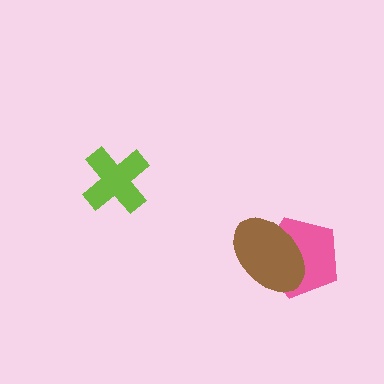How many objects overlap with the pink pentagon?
1 object overlaps with the pink pentagon.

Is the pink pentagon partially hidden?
Yes, it is partially covered by another shape.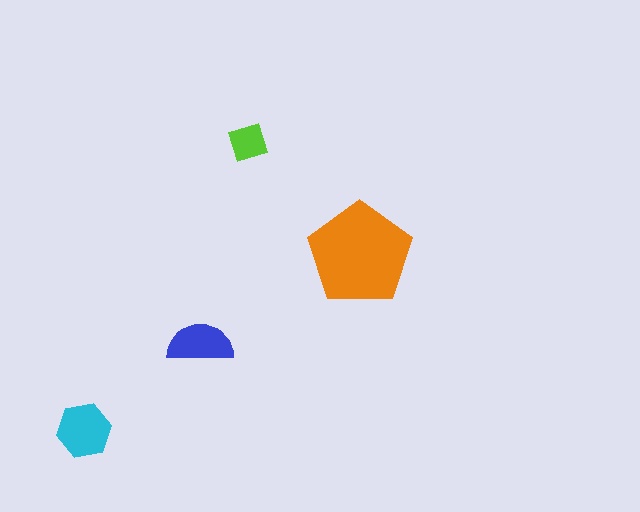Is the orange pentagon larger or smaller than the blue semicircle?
Larger.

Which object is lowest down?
The cyan hexagon is bottommost.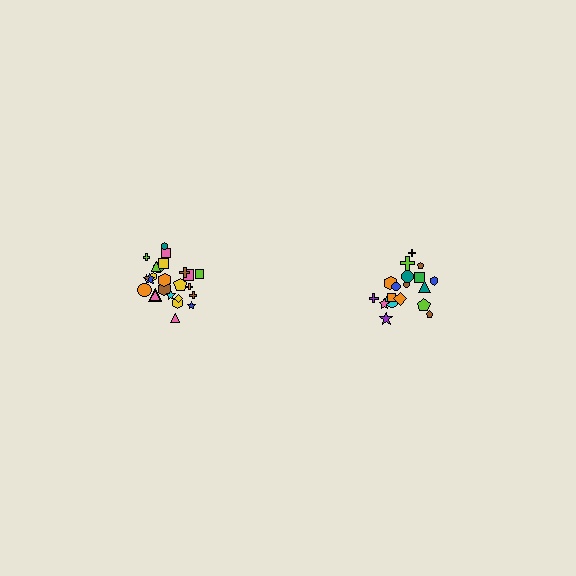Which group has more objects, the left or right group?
The left group.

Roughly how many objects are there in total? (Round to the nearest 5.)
Roughly 45 objects in total.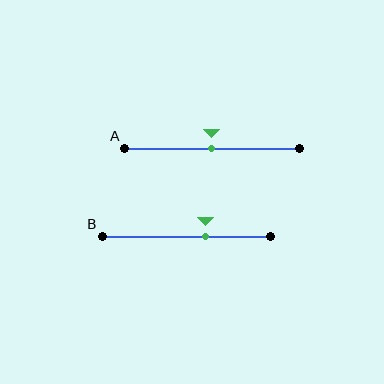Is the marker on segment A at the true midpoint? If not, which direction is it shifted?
Yes, the marker on segment A is at the true midpoint.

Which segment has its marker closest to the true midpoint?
Segment A has its marker closest to the true midpoint.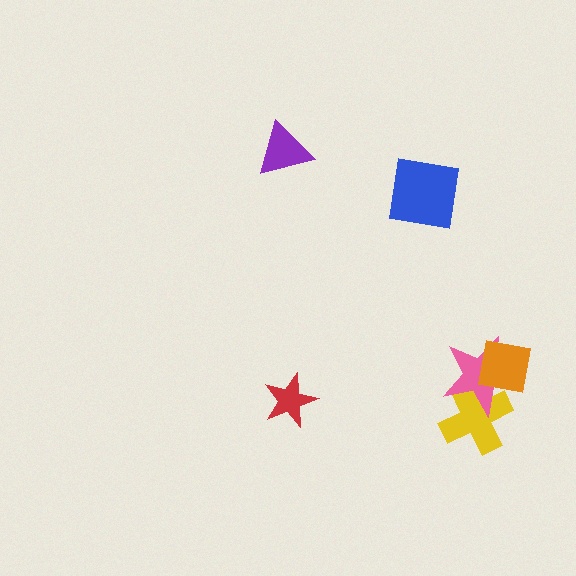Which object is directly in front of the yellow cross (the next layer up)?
The pink star is directly in front of the yellow cross.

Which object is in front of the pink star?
The orange square is in front of the pink star.